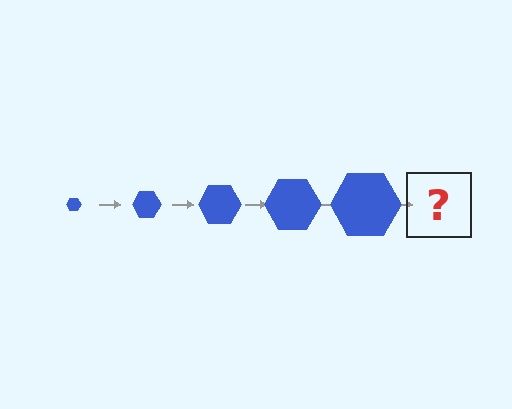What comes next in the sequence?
The next element should be a blue hexagon, larger than the previous one.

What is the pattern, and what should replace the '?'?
The pattern is that the hexagon gets progressively larger each step. The '?' should be a blue hexagon, larger than the previous one.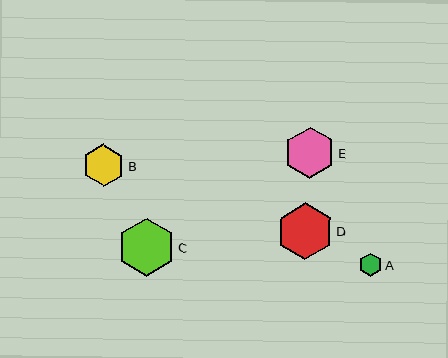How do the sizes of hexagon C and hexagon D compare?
Hexagon C and hexagon D are approximately the same size.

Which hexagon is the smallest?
Hexagon A is the smallest with a size of approximately 23 pixels.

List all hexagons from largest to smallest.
From largest to smallest: C, D, E, B, A.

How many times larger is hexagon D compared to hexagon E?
Hexagon D is approximately 1.1 times the size of hexagon E.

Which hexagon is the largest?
Hexagon C is the largest with a size of approximately 58 pixels.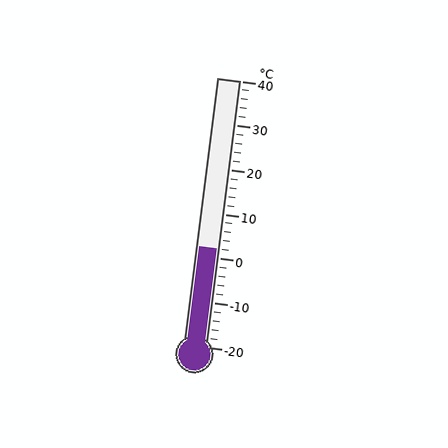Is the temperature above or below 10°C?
The temperature is below 10°C.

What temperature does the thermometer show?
The thermometer shows approximately 2°C.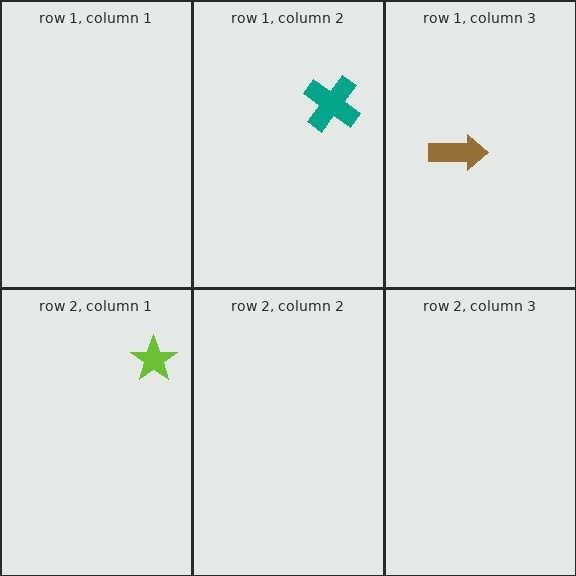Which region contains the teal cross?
The row 1, column 2 region.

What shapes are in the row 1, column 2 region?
The teal cross.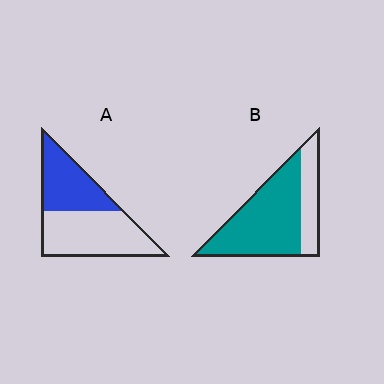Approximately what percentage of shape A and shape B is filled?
A is approximately 40% and B is approximately 75%.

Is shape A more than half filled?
No.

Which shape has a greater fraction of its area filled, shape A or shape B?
Shape B.